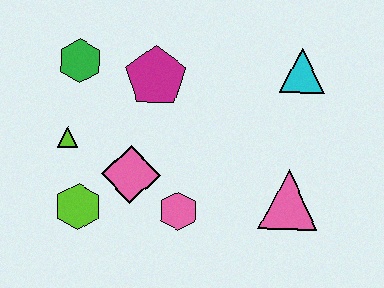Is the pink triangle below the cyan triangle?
Yes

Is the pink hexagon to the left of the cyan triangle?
Yes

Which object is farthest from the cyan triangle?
The lime hexagon is farthest from the cyan triangle.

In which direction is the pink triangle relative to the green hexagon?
The pink triangle is to the right of the green hexagon.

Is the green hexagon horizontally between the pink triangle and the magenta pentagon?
No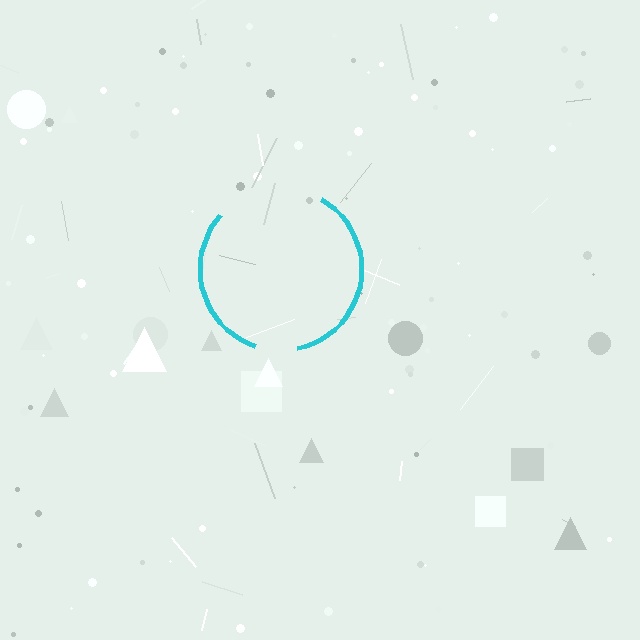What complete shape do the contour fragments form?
The contour fragments form a circle.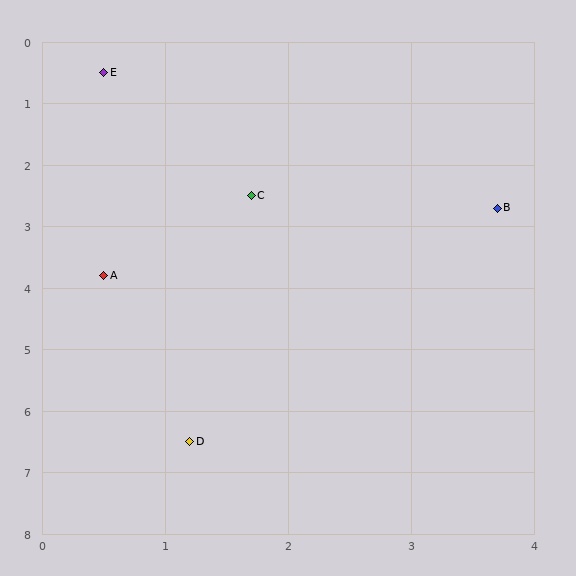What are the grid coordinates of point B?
Point B is at approximately (3.7, 2.7).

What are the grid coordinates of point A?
Point A is at approximately (0.5, 3.8).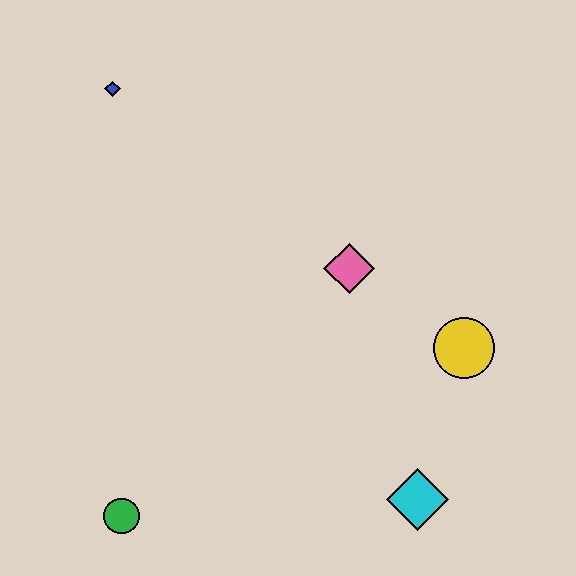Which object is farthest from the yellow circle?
The blue diamond is farthest from the yellow circle.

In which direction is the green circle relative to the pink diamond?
The green circle is below the pink diamond.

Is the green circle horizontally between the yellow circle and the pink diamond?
No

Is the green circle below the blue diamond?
Yes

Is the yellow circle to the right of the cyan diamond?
Yes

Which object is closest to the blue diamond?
The pink diamond is closest to the blue diamond.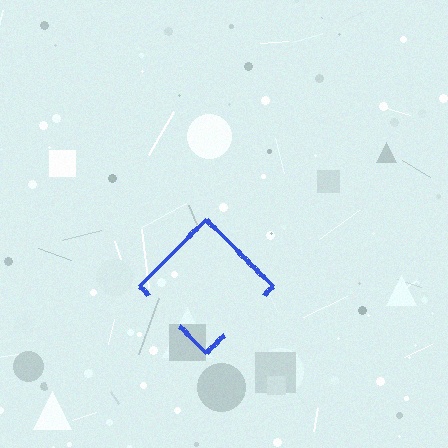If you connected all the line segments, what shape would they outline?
They would outline a diamond.